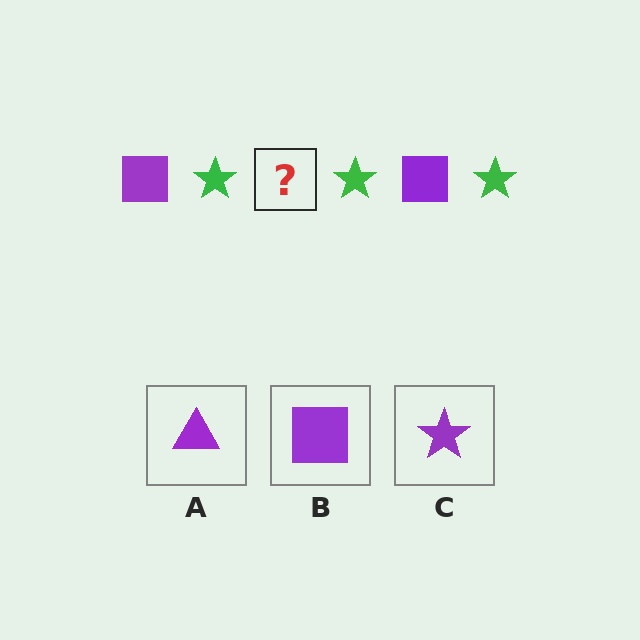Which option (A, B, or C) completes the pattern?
B.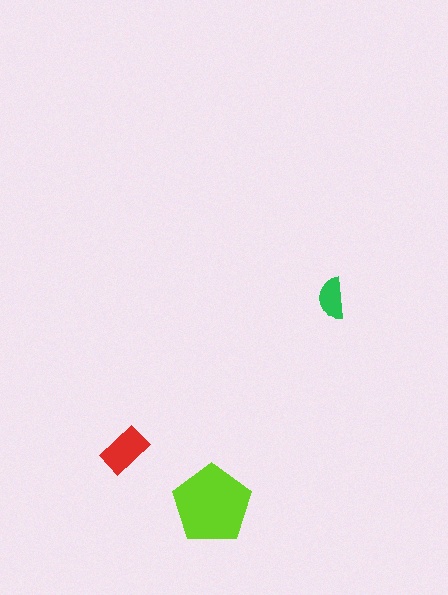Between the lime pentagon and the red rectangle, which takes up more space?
The lime pentagon.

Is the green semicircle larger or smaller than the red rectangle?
Smaller.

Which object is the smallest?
The green semicircle.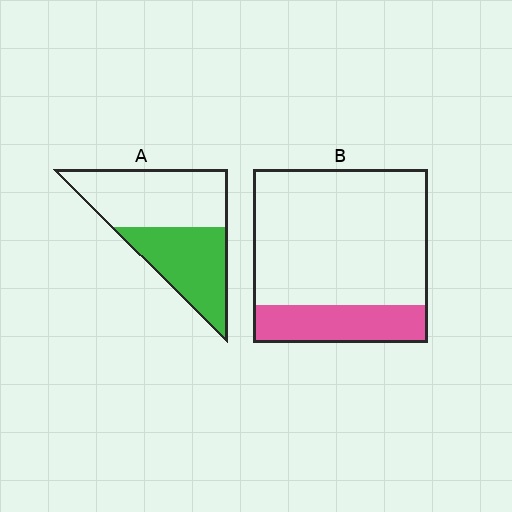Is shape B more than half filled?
No.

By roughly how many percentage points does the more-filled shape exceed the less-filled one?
By roughly 25 percentage points (A over B).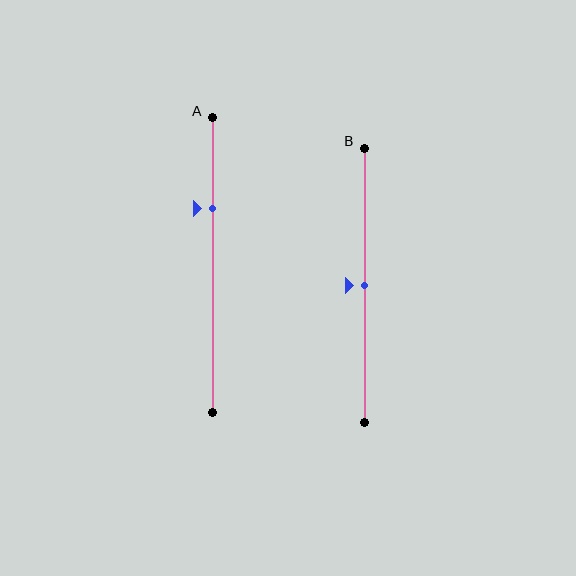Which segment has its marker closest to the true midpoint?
Segment B has its marker closest to the true midpoint.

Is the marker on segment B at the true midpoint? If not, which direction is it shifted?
Yes, the marker on segment B is at the true midpoint.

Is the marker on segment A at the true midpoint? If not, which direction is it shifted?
No, the marker on segment A is shifted upward by about 19% of the segment length.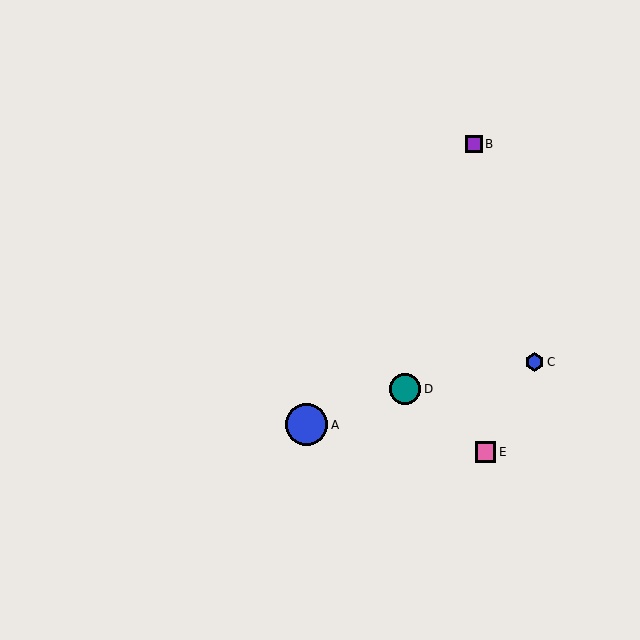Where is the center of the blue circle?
The center of the blue circle is at (307, 425).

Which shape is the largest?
The blue circle (labeled A) is the largest.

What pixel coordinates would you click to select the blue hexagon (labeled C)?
Click at (534, 362) to select the blue hexagon C.